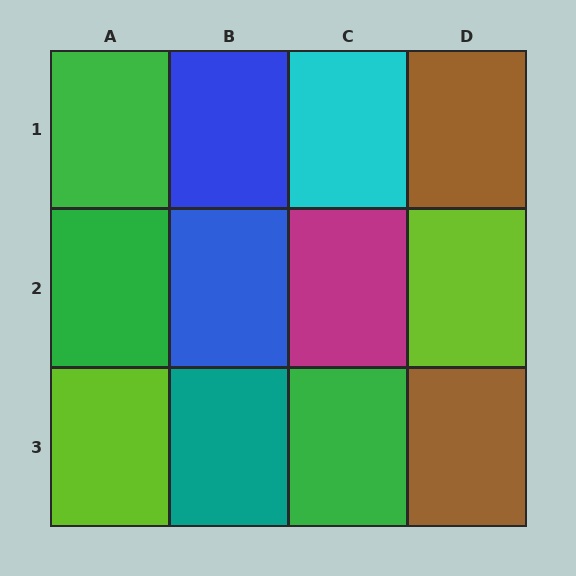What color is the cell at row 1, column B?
Blue.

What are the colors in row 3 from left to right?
Lime, teal, green, brown.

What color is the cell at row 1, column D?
Brown.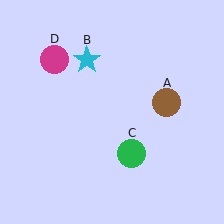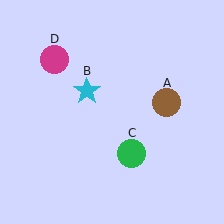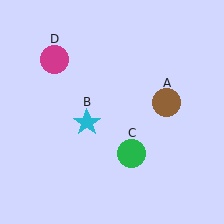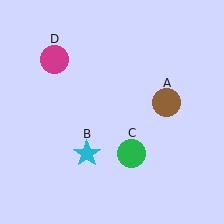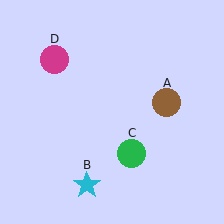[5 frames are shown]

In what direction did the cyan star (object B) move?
The cyan star (object B) moved down.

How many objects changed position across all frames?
1 object changed position: cyan star (object B).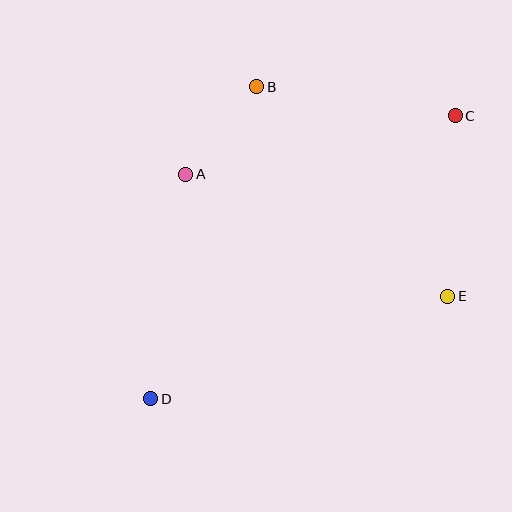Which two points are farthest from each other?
Points C and D are farthest from each other.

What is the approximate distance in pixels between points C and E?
The distance between C and E is approximately 181 pixels.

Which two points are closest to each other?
Points A and B are closest to each other.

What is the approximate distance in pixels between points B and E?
The distance between B and E is approximately 284 pixels.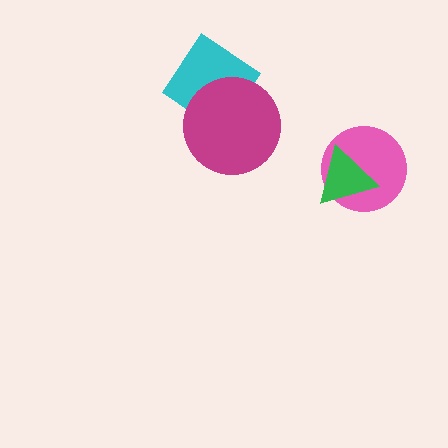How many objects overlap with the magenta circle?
1 object overlaps with the magenta circle.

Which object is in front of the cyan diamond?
The magenta circle is in front of the cyan diamond.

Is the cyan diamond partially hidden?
Yes, it is partially covered by another shape.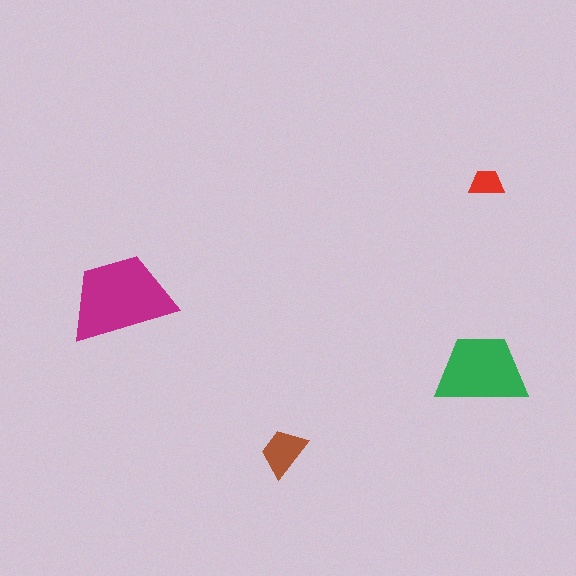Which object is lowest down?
The brown trapezoid is bottommost.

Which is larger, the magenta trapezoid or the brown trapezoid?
The magenta one.